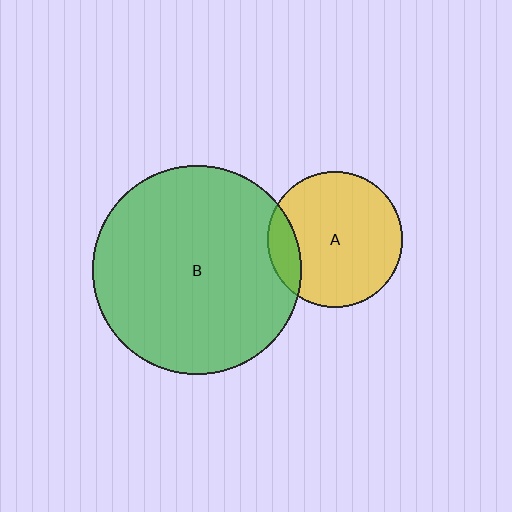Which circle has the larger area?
Circle B (green).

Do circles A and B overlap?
Yes.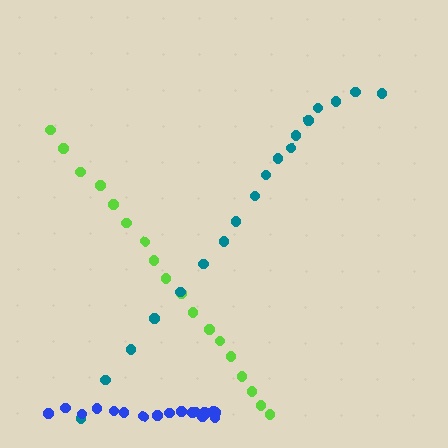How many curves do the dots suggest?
There are 3 distinct paths.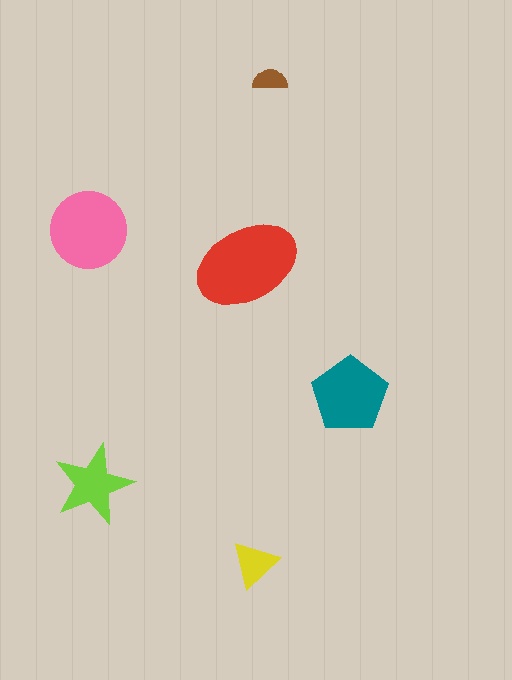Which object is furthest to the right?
The teal pentagon is rightmost.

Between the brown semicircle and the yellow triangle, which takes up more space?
The yellow triangle.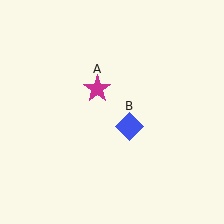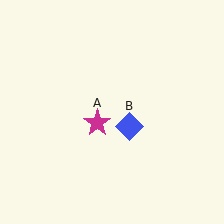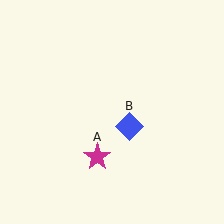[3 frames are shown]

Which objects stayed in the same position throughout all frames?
Blue diamond (object B) remained stationary.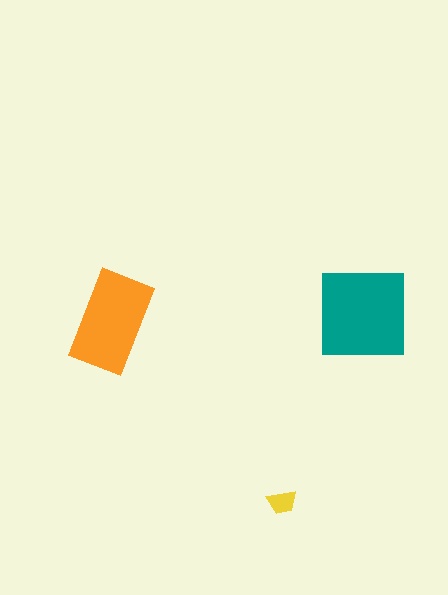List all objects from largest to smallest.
The teal square, the orange rectangle, the yellow trapezoid.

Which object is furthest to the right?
The teal square is rightmost.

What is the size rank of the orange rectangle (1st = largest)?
2nd.